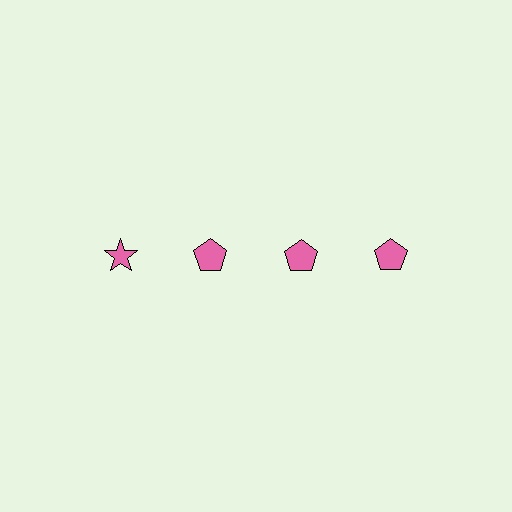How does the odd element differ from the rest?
It has a different shape: star instead of pentagon.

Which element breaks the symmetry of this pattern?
The pink star in the top row, leftmost column breaks the symmetry. All other shapes are pink pentagons.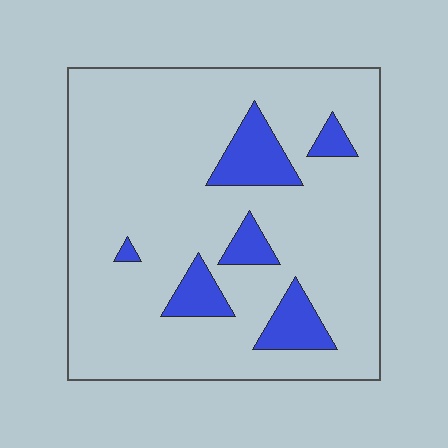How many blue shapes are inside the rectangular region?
6.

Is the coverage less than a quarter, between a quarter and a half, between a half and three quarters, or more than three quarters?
Less than a quarter.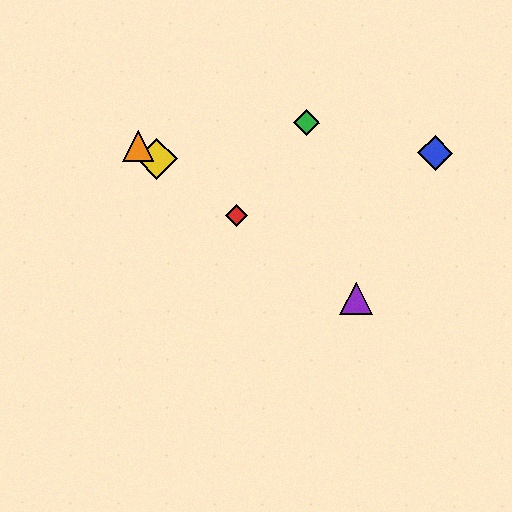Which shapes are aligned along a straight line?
The red diamond, the yellow diamond, the purple triangle, the orange triangle are aligned along a straight line.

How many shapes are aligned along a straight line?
4 shapes (the red diamond, the yellow diamond, the purple triangle, the orange triangle) are aligned along a straight line.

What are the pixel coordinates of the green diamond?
The green diamond is at (306, 123).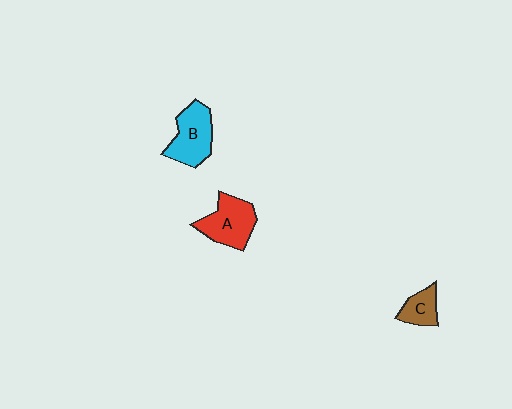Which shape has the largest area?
Shape A (red).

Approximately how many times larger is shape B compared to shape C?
Approximately 1.8 times.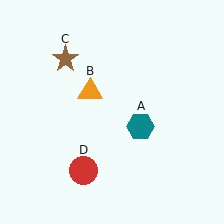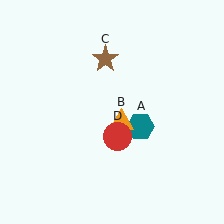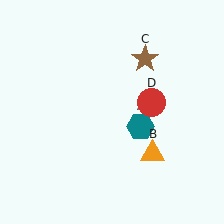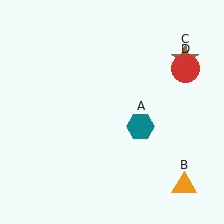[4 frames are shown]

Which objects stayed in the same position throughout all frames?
Teal hexagon (object A) remained stationary.